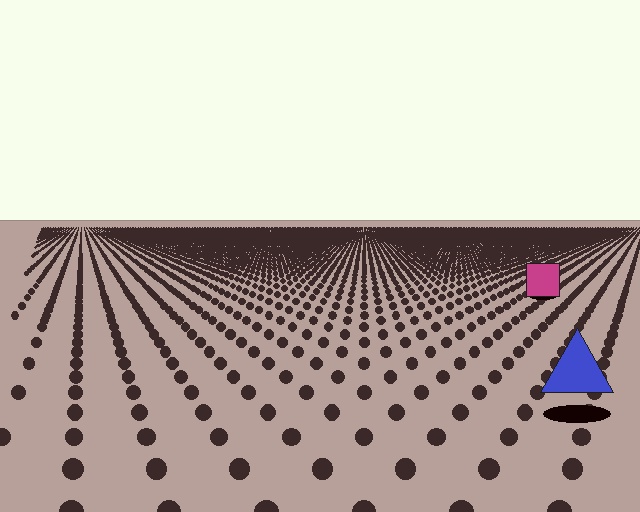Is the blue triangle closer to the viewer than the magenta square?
Yes. The blue triangle is closer — you can tell from the texture gradient: the ground texture is coarser near it.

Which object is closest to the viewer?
The blue triangle is closest. The texture marks near it are larger and more spread out.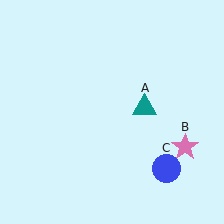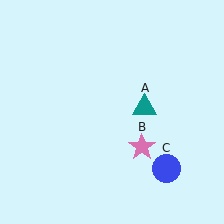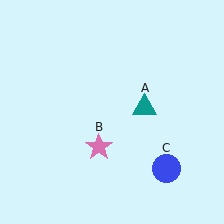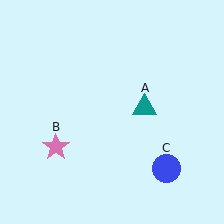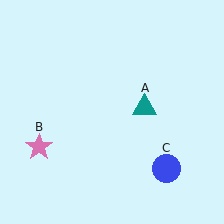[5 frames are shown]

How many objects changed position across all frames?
1 object changed position: pink star (object B).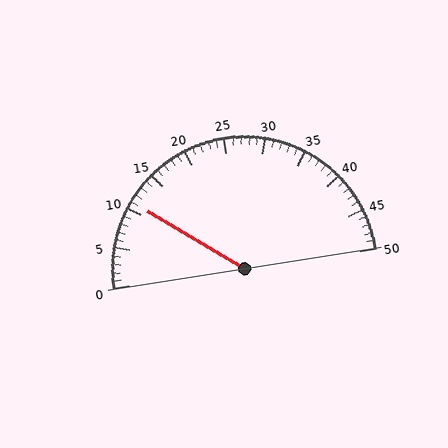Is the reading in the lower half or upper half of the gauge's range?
The reading is in the lower half of the range (0 to 50).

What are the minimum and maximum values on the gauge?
The gauge ranges from 0 to 50.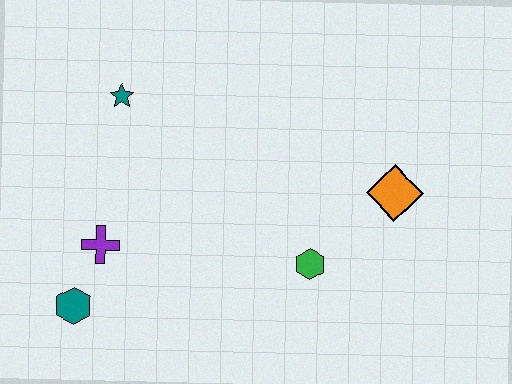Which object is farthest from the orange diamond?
The teal hexagon is farthest from the orange diamond.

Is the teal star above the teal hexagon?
Yes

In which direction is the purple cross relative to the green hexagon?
The purple cross is to the left of the green hexagon.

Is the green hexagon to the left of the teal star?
No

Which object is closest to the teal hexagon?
The purple cross is closest to the teal hexagon.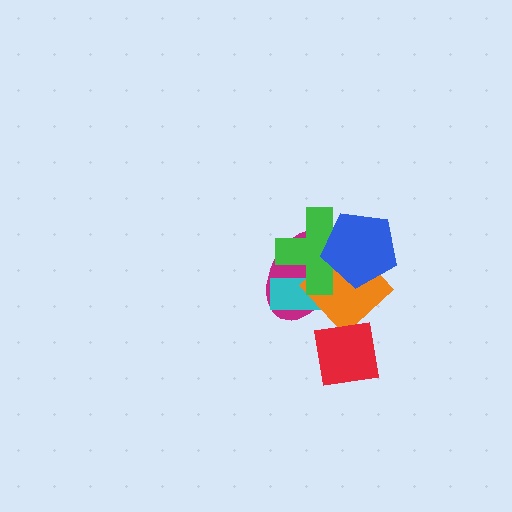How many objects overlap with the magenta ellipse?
4 objects overlap with the magenta ellipse.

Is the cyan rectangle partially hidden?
Yes, it is partially covered by another shape.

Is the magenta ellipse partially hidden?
Yes, it is partially covered by another shape.